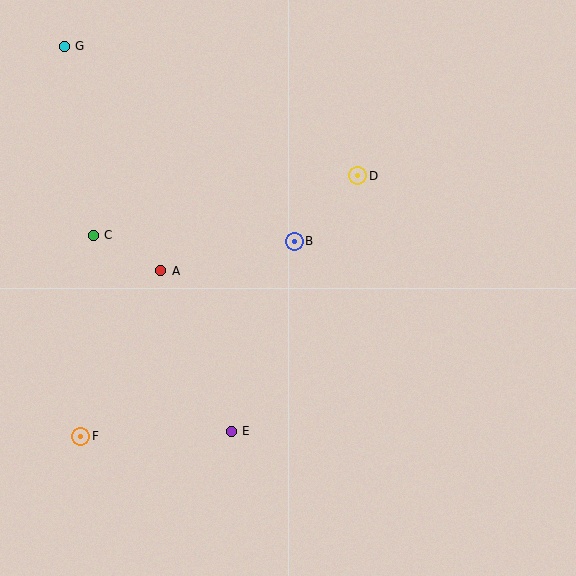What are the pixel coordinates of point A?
Point A is at (161, 271).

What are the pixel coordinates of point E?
Point E is at (231, 431).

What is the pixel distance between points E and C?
The distance between E and C is 240 pixels.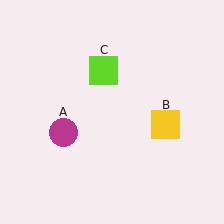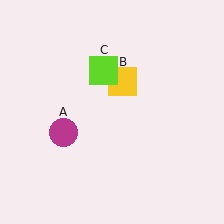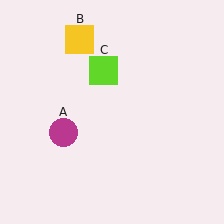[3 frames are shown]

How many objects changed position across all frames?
1 object changed position: yellow square (object B).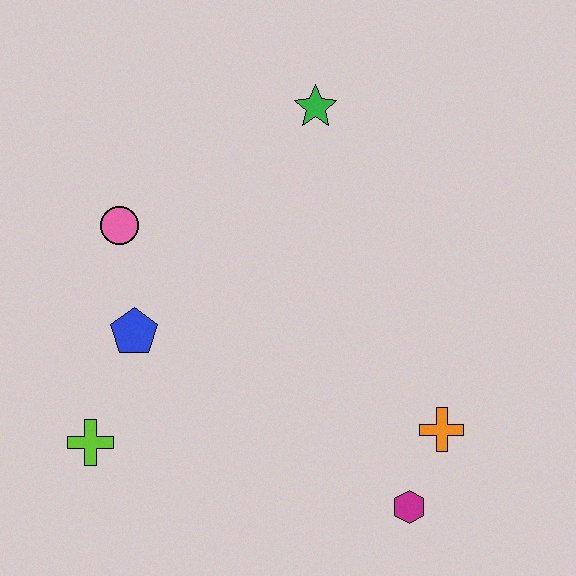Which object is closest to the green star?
The pink circle is closest to the green star.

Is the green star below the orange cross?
No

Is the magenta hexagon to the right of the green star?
Yes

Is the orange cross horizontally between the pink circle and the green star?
No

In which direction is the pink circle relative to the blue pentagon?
The pink circle is above the blue pentagon.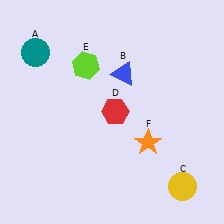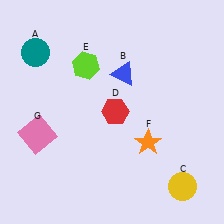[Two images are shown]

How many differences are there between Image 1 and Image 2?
There is 1 difference between the two images.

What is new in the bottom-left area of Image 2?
A pink square (G) was added in the bottom-left area of Image 2.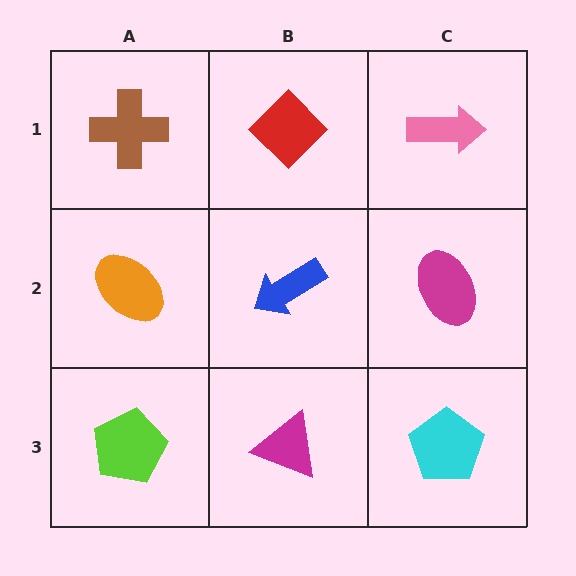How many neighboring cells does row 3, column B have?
3.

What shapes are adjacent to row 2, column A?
A brown cross (row 1, column A), a lime pentagon (row 3, column A), a blue arrow (row 2, column B).